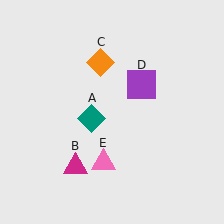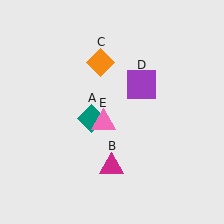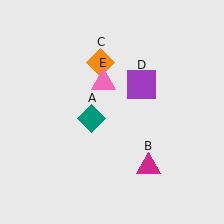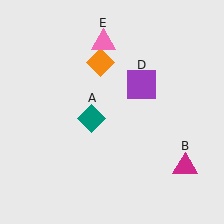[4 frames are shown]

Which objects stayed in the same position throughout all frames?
Teal diamond (object A) and orange diamond (object C) and purple square (object D) remained stationary.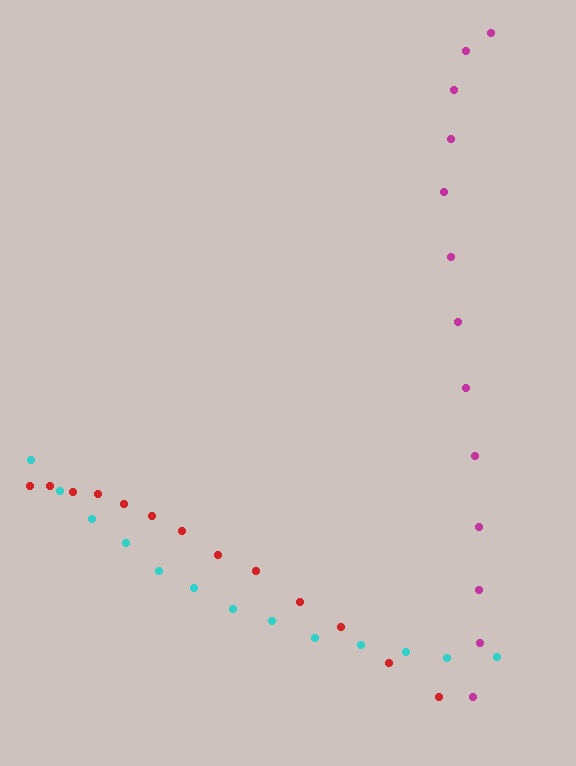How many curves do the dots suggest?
There are 3 distinct paths.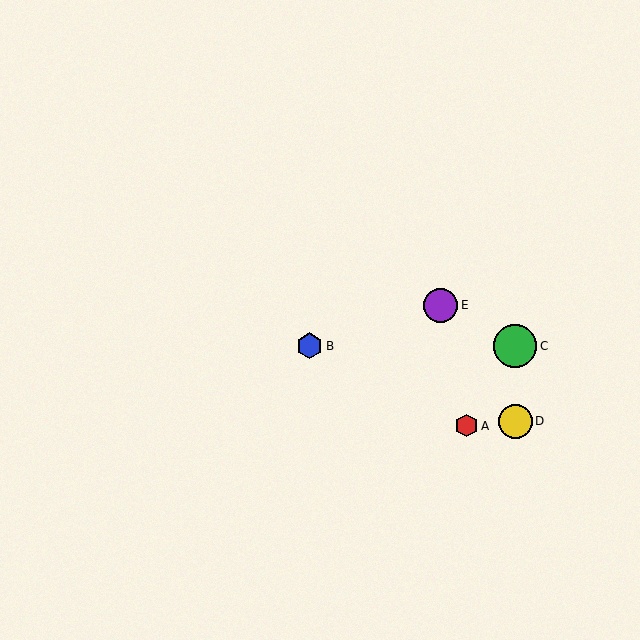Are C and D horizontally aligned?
No, C is at y≈346 and D is at y≈421.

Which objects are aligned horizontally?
Objects B, C are aligned horizontally.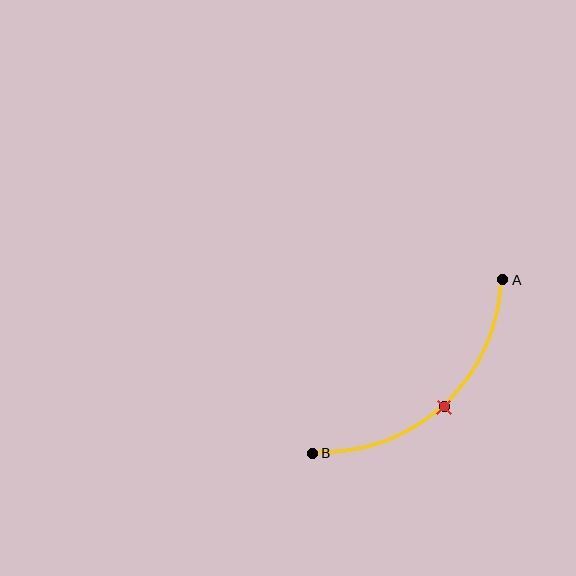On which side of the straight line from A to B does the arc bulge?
The arc bulges below and to the right of the straight line connecting A and B.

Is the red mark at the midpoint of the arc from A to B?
Yes. The red mark lies on the arc at equal arc-length from both A and B — it is the arc midpoint.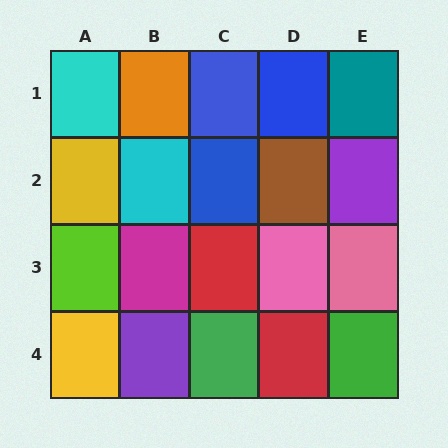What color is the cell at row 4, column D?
Red.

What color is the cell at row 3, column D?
Pink.